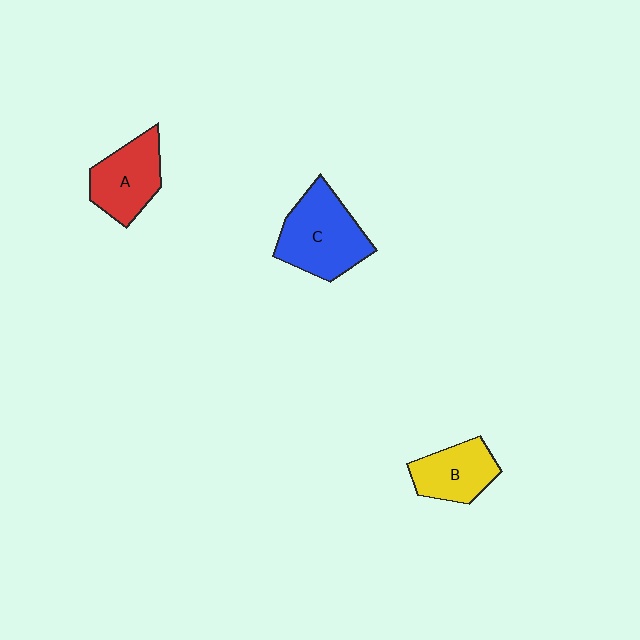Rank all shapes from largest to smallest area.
From largest to smallest: C (blue), A (red), B (yellow).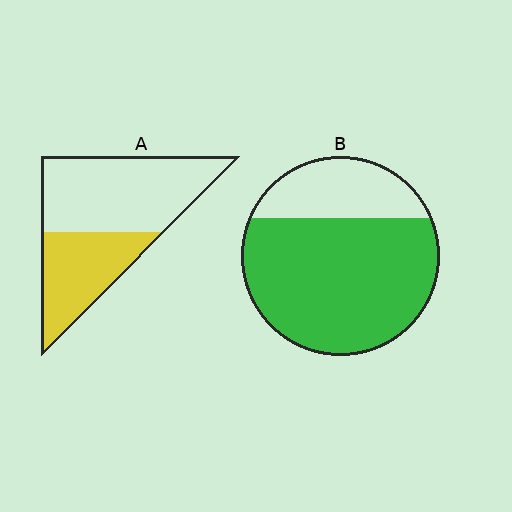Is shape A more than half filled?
No.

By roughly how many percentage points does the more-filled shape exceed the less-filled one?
By roughly 35 percentage points (B over A).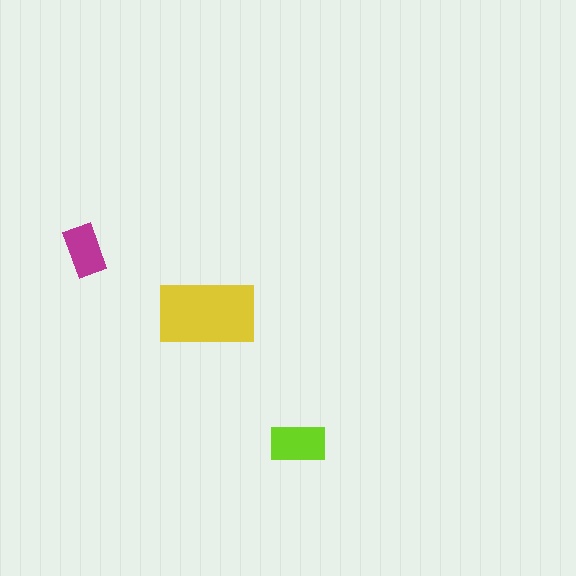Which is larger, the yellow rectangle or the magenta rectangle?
The yellow one.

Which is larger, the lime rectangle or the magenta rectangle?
The lime one.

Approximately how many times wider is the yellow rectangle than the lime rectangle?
About 2 times wider.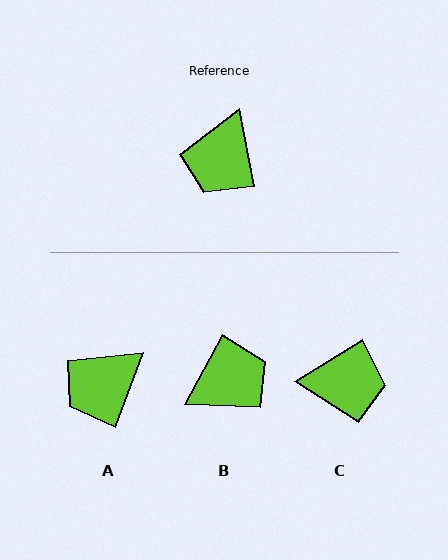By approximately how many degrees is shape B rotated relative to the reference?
Approximately 141 degrees counter-clockwise.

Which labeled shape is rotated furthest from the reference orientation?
B, about 141 degrees away.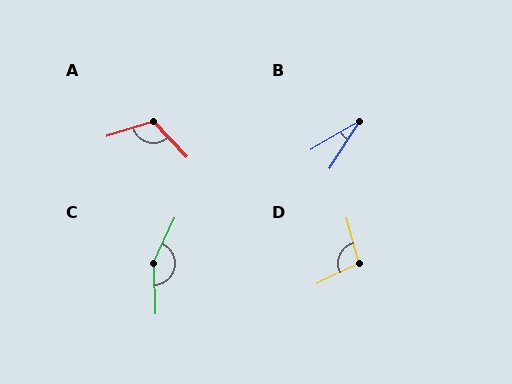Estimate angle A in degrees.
Approximately 115 degrees.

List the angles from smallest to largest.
B (27°), D (100°), A (115°), C (153°).